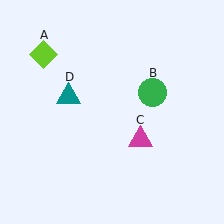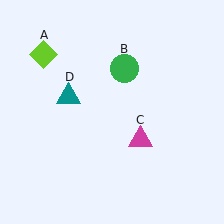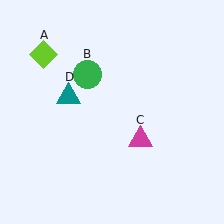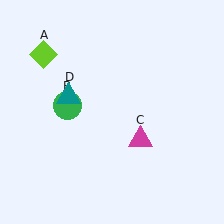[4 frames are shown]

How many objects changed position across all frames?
1 object changed position: green circle (object B).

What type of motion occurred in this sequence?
The green circle (object B) rotated counterclockwise around the center of the scene.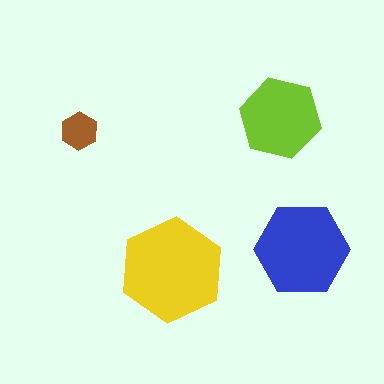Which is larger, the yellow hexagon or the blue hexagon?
The yellow one.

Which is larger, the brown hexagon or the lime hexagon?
The lime one.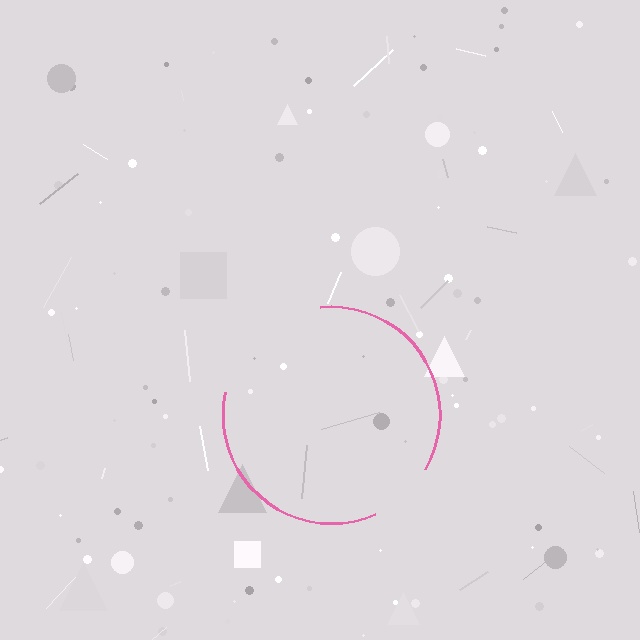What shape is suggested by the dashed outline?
The dashed outline suggests a circle.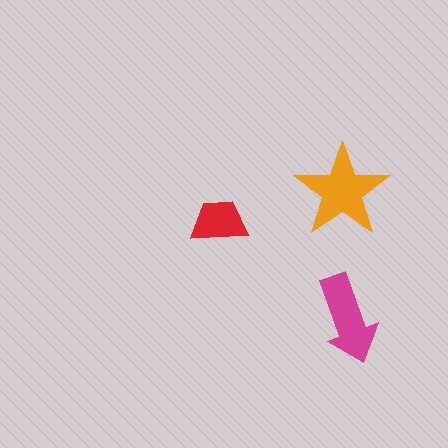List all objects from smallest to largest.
The red trapezoid, the magenta arrow, the orange star.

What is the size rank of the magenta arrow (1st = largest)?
2nd.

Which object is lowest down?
The magenta arrow is bottommost.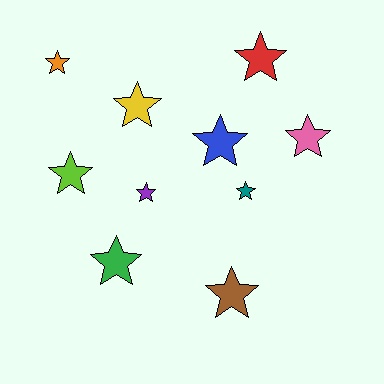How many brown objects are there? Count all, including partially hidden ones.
There is 1 brown object.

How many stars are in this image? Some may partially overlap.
There are 10 stars.